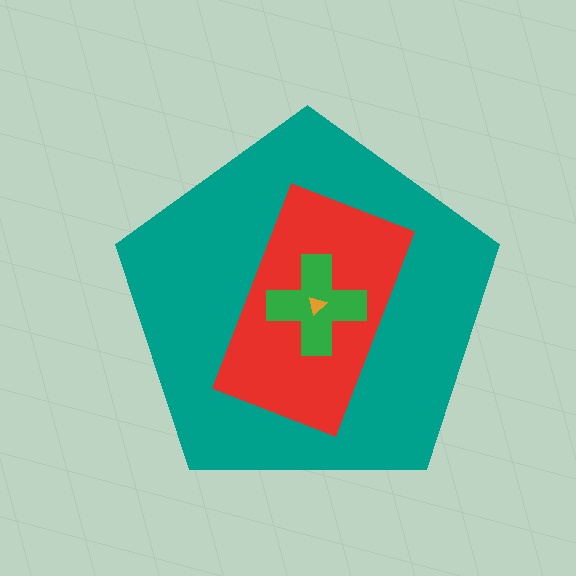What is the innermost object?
The orange triangle.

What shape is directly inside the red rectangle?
The green cross.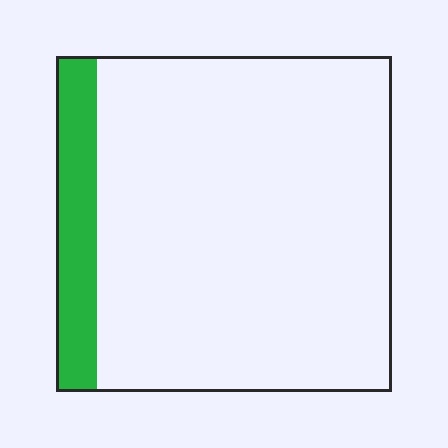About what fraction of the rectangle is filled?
About one eighth (1/8).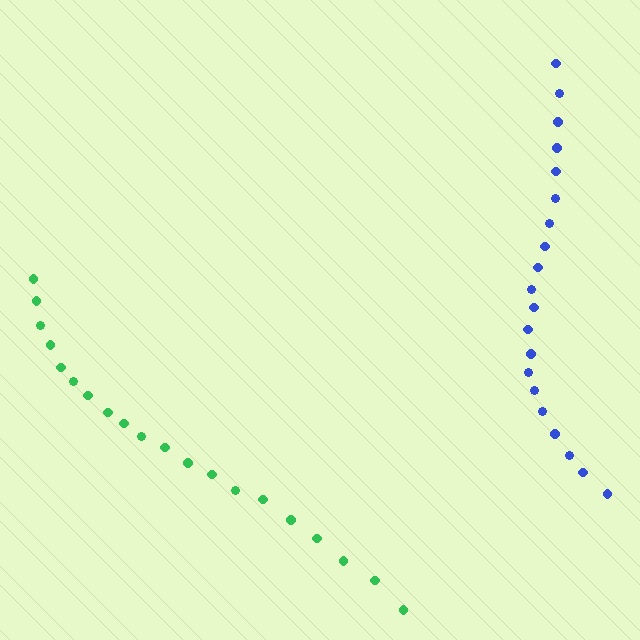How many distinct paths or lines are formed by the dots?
There are 2 distinct paths.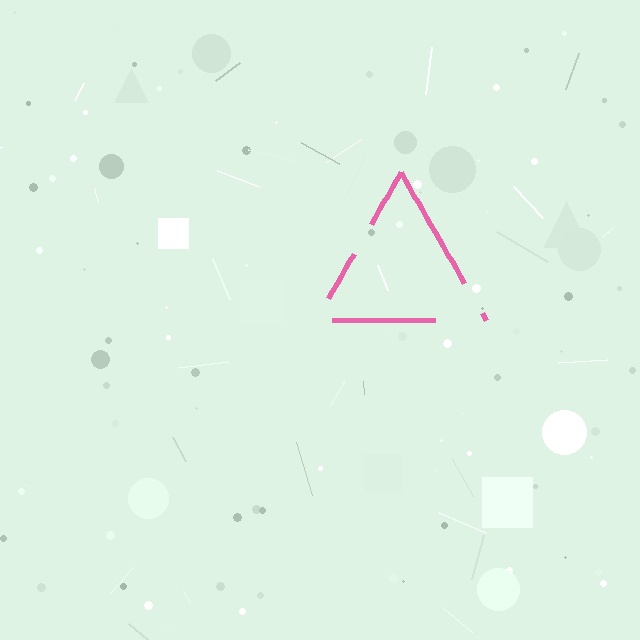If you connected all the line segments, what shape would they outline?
They would outline a triangle.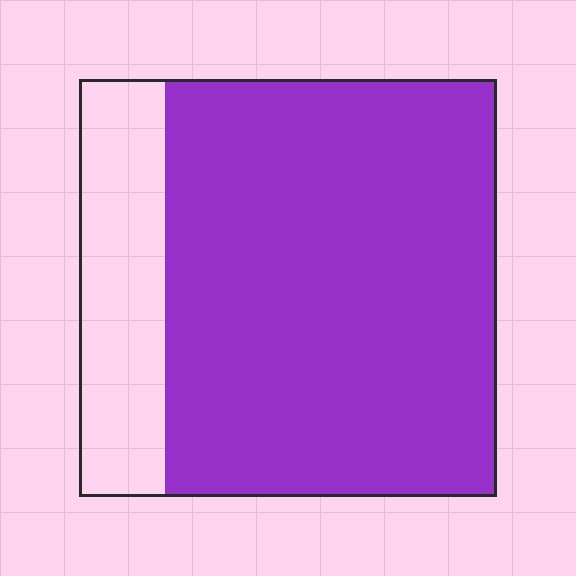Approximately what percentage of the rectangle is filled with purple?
Approximately 80%.